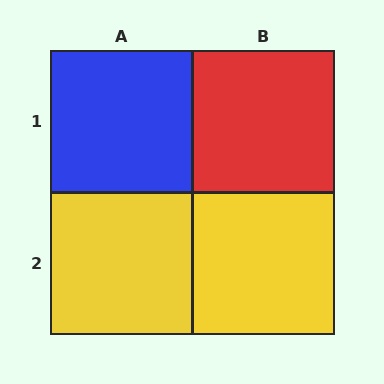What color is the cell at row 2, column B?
Yellow.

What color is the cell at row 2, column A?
Yellow.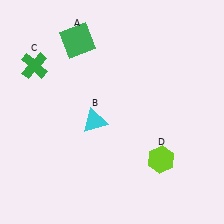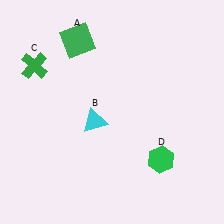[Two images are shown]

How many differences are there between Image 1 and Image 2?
There is 1 difference between the two images.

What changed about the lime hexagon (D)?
In Image 1, D is lime. In Image 2, it changed to green.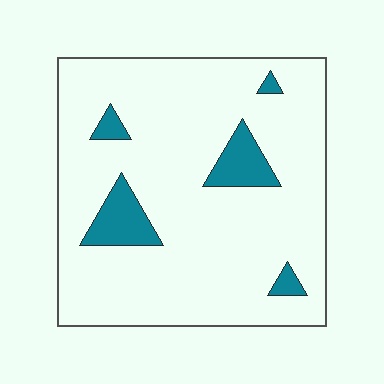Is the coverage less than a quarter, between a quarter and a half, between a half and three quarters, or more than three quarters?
Less than a quarter.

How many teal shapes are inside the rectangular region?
5.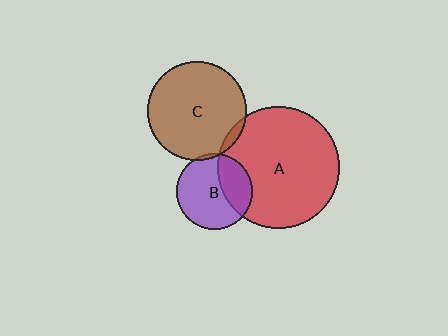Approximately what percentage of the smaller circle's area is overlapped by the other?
Approximately 5%.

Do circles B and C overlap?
Yes.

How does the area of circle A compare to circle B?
Approximately 2.6 times.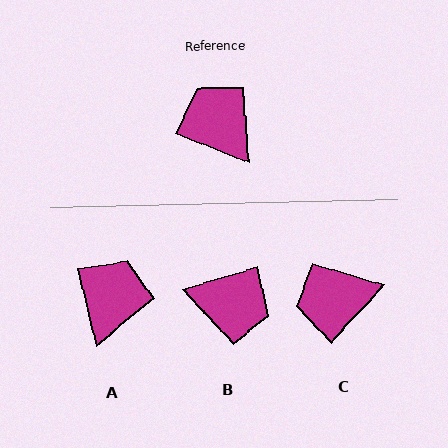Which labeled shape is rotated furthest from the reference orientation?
B, about 142 degrees away.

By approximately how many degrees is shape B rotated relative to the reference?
Approximately 142 degrees clockwise.